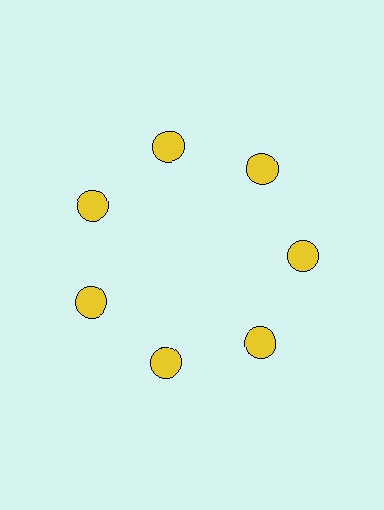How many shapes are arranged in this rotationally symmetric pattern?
There are 7 shapes, arranged in 7 groups of 1.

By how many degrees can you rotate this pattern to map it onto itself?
The pattern maps onto itself every 51 degrees of rotation.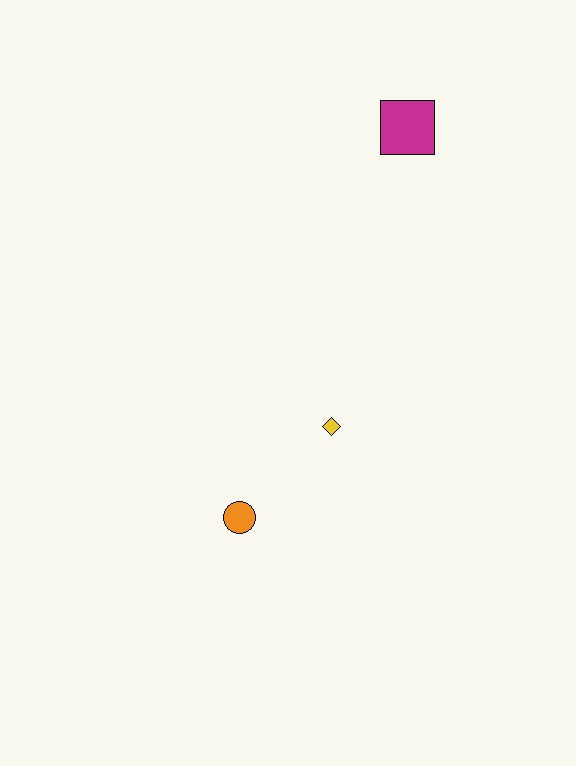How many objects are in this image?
There are 3 objects.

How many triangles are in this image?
There are no triangles.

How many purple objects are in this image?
There are no purple objects.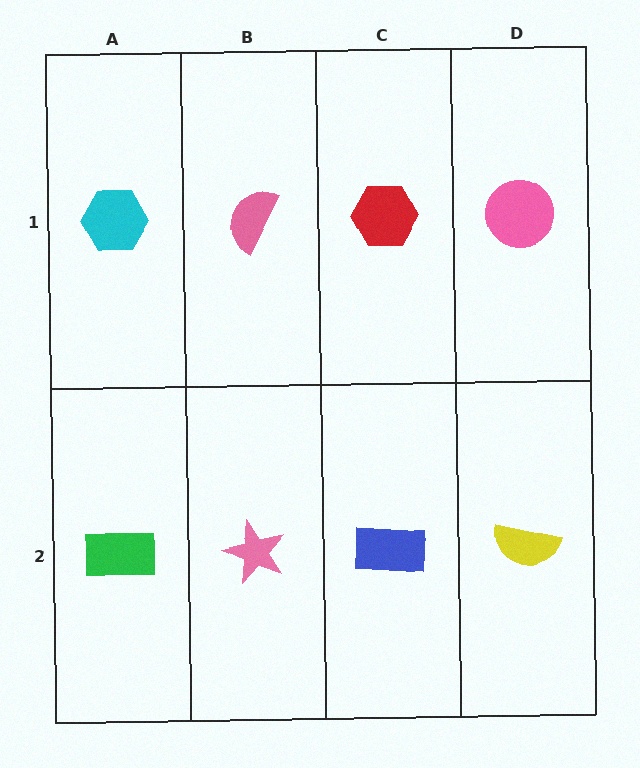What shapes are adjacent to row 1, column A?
A green rectangle (row 2, column A), a pink semicircle (row 1, column B).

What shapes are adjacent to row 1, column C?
A blue rectangle (row 2, column C), a pink semicircle (row 1, column B), a pink circle (row 1, column D).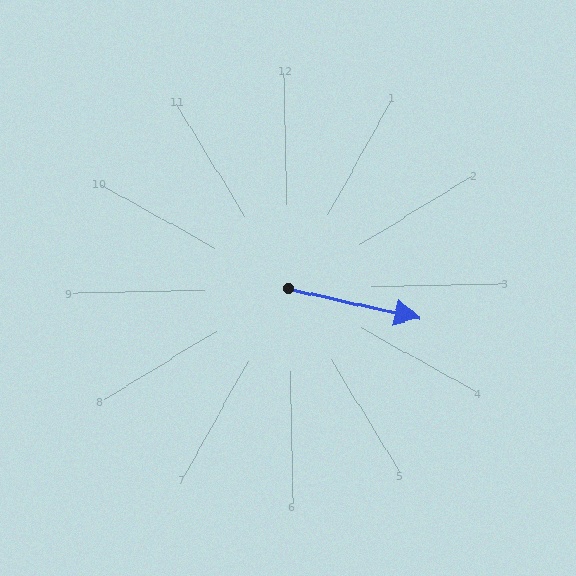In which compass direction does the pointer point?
East.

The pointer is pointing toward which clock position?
Roughly 3 o'clock.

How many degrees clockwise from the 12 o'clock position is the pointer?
Approximately 104 degrees.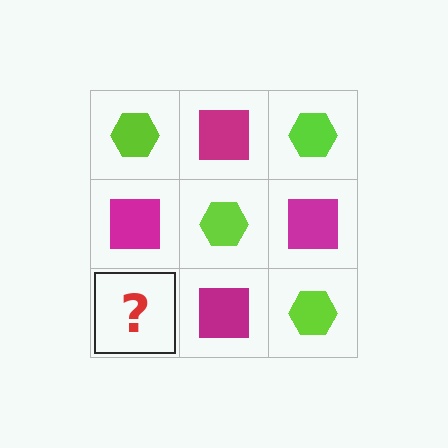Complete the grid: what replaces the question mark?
The question mark should be replaced with a lime hexagon.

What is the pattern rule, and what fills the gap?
The rule is that it alternates lime hexagon and magenta square in a checkerboard pattern. The gap should be filled with a lime hexagon.